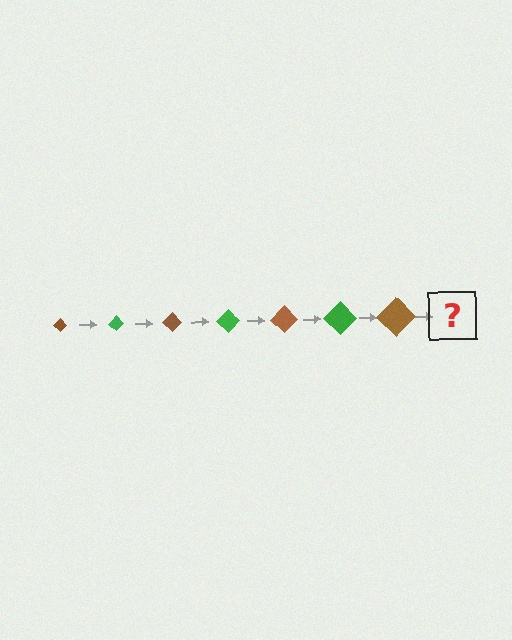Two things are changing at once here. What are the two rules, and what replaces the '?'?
The two rules are that the diamond grows larger each step and the color cycles through brown and green. The '?' should be a green diamond, larger than the previous one.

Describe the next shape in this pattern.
It should be a green diamond, larger than the previous one.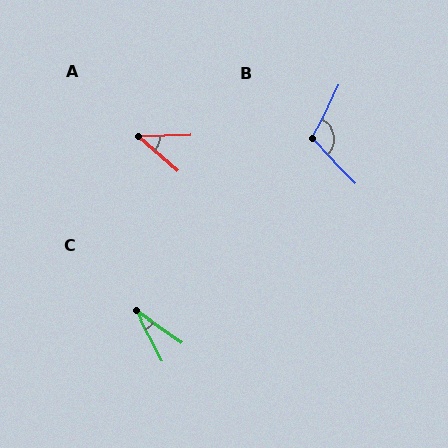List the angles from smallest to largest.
C (27°), A (42°), B (110°).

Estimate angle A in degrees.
Approximately 42 degrees.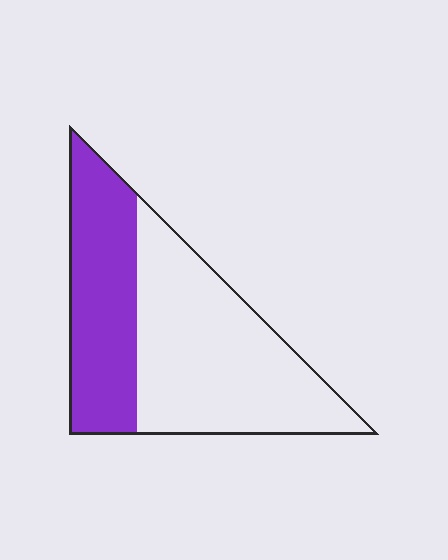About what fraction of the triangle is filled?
About two fifths (2/5).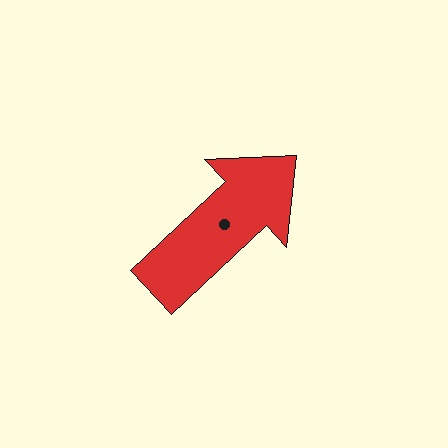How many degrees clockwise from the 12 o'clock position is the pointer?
Approximately 47 degrees.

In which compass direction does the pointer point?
Northeast.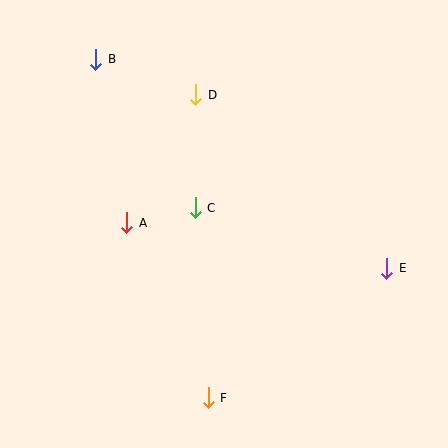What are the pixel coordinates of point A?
Point A is at (127, 223).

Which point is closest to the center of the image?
Point C at (195, 208) is closest to the center.